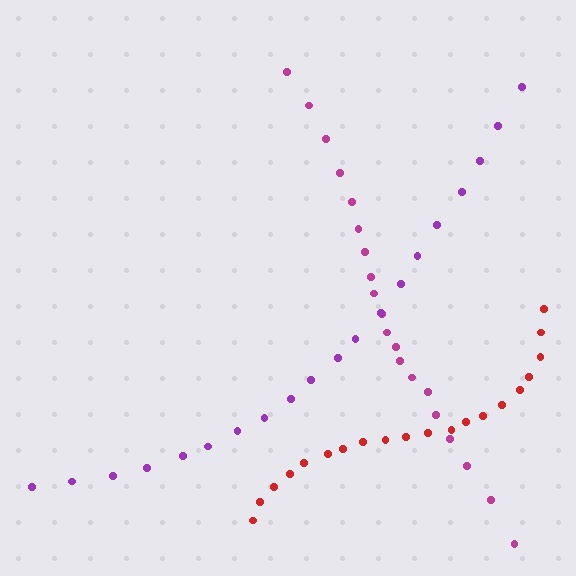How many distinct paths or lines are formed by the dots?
There are 3 distinct paths.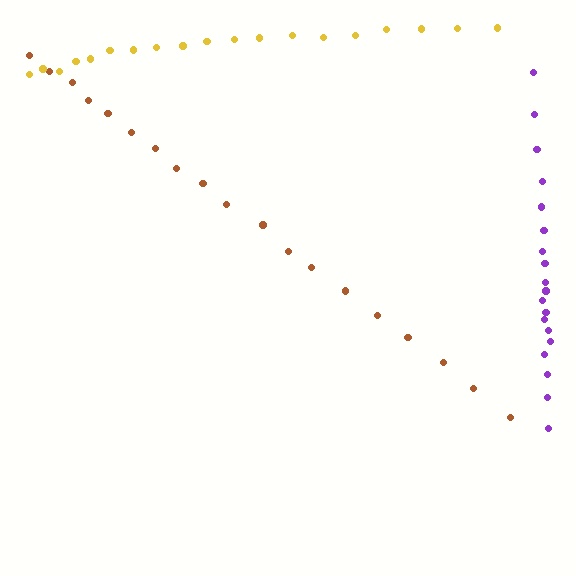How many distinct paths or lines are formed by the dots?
There are 3 distinct paths.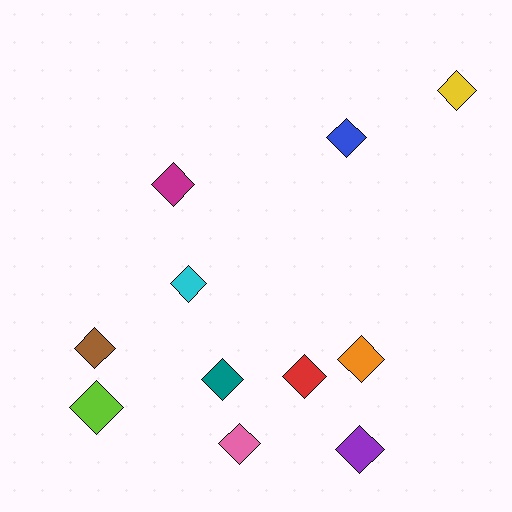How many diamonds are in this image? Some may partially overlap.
There are 11 diamonds.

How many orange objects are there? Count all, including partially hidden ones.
There is 1 orange object.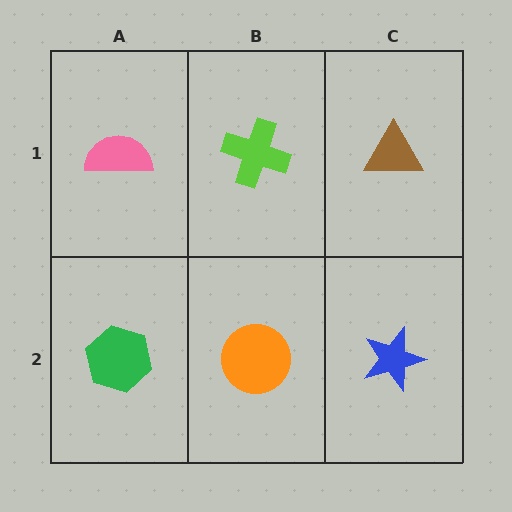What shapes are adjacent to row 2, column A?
A pink semicircle (row 1, column A), an orange circle (row 2, column B).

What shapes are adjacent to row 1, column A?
A green hexagon (row 2, column A), a lime cross (row 1, column B).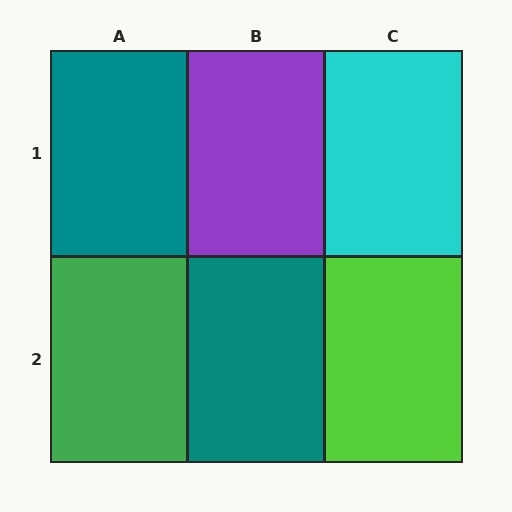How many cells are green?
1 cell is green.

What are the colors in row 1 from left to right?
Teal, purple, cyan.